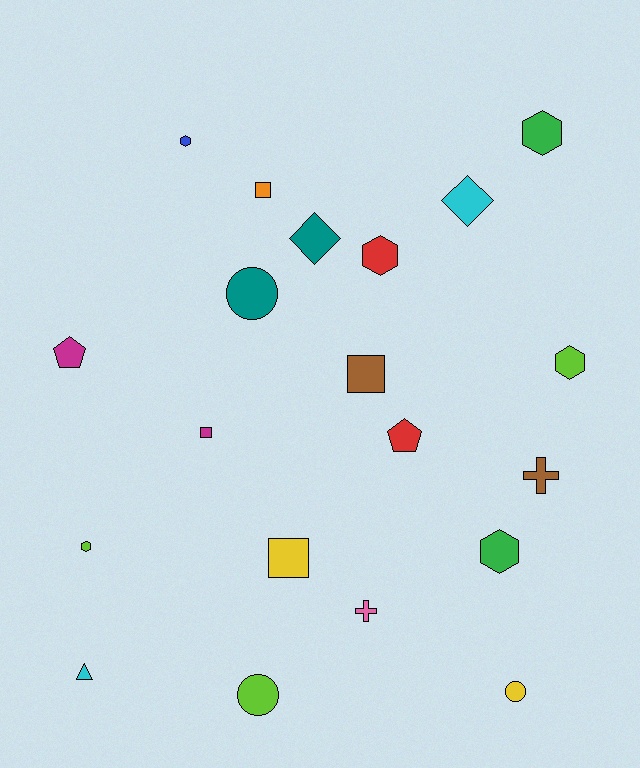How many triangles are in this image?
There is 1 triangle.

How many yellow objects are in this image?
There are 2 yellow objects.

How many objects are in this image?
There are 20 objects.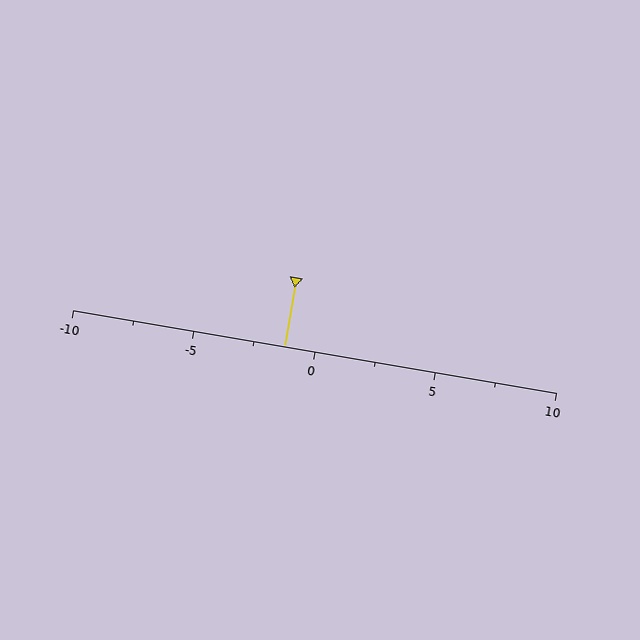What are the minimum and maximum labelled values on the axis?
The axis runs from -10 to 10.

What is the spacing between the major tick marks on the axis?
The major ticks are spaced 5 apart.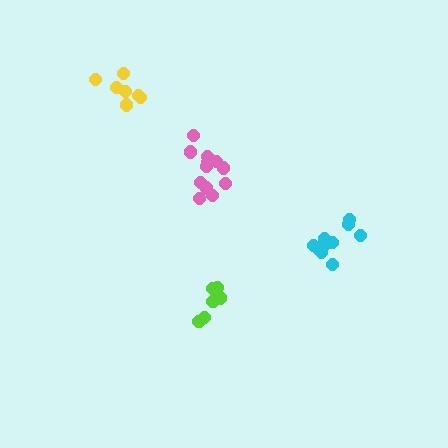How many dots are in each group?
Group 1: 12 dots, Group 2: 11 dots, Group 3: 7 dots, Group 4: 7 dots (37 total).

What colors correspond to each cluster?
The clusters are colored: pink, cyan, lime, yellow.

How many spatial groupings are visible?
There are 4 spatial groupings.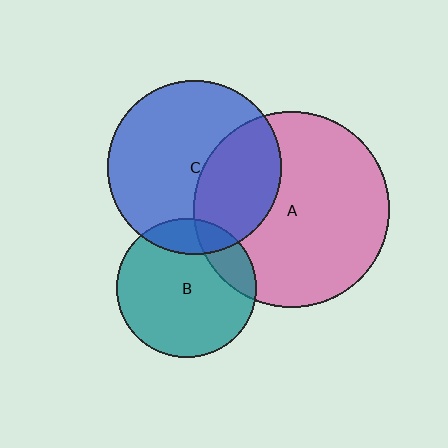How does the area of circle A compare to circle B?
Approximately 2.0 times.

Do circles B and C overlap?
Yes.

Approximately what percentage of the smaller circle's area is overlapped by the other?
Approximately 15%.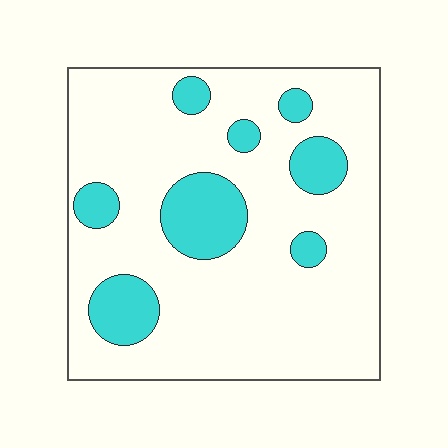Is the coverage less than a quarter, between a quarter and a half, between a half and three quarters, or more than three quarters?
Less than a quarter.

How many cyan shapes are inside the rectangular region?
8.